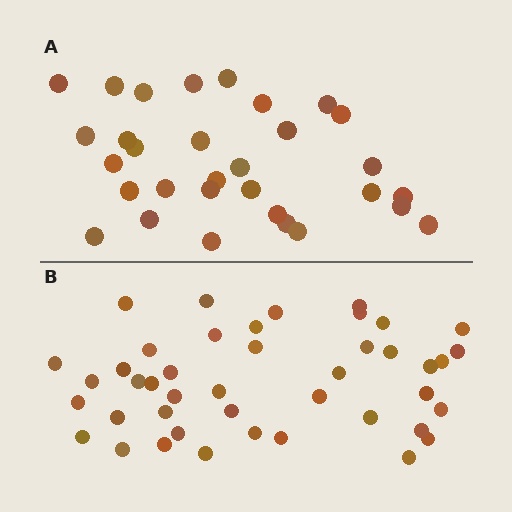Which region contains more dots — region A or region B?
Region B (the bottom region) has more dots.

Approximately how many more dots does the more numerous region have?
Region B has roughly 12 or so more dots than region A.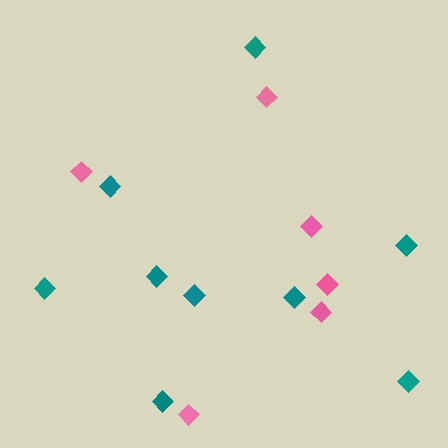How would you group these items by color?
There are 2 groups: one group of teal diamonds (9) and one group of pink diamonds (6).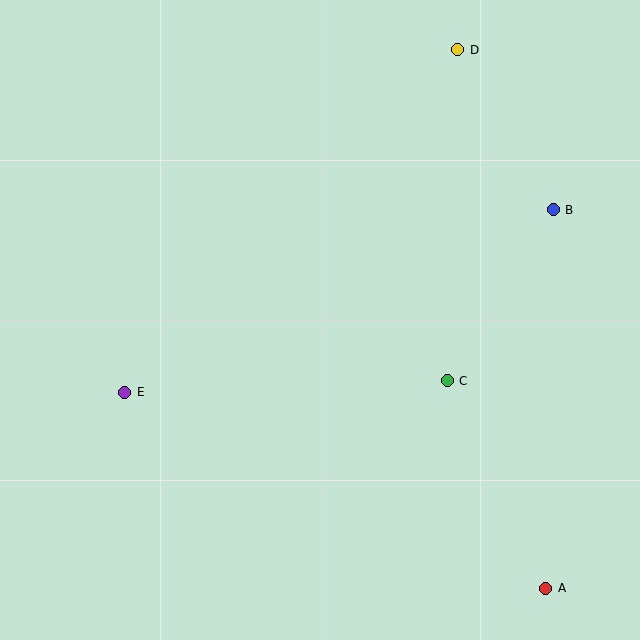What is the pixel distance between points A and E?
The distance between A and E is 464 pixels.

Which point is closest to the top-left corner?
Point E is closest to the top-left corner.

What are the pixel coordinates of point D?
Point D is at (458, 50).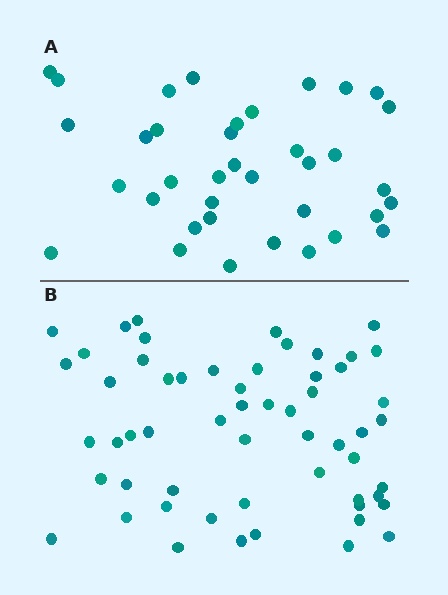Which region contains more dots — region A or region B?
Region B (the bottom region) has more dots.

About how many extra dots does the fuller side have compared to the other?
Region B has approximately 20 more dots than region A.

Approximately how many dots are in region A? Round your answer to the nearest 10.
About 40 dots. (The exact count is 37, which rounds to 40.)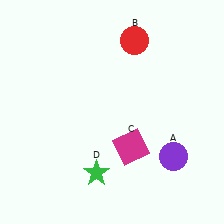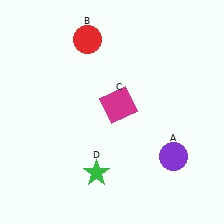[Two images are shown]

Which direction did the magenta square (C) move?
The magenta square (C) moved up.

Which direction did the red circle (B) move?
The red circle (B) moved left.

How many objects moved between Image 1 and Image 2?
2 objects moved between the two images.